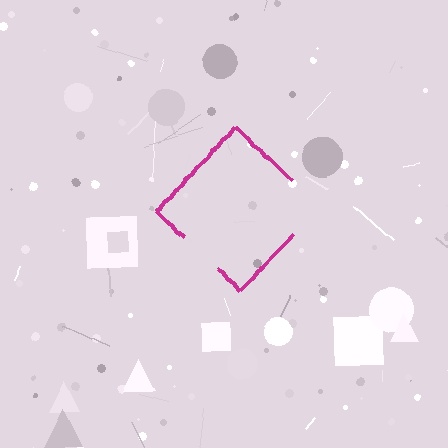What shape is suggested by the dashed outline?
The dashed outline suggests a diamond.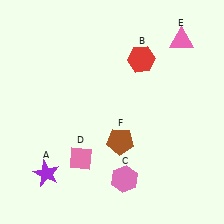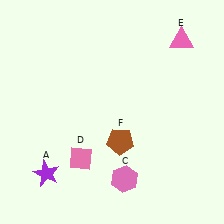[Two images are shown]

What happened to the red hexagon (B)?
The red hexagon (B) was removed in Image 2. It was in the top-right area of Image 1.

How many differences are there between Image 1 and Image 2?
There is 1 difference between the two images.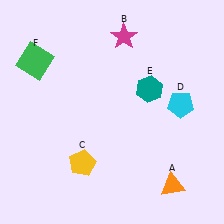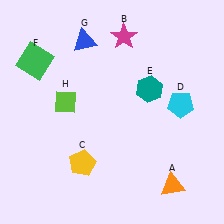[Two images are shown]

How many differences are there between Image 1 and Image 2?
There are 2 differences between the two images.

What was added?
A blue triangle (G), a lime diamond (H) were added in Image 2.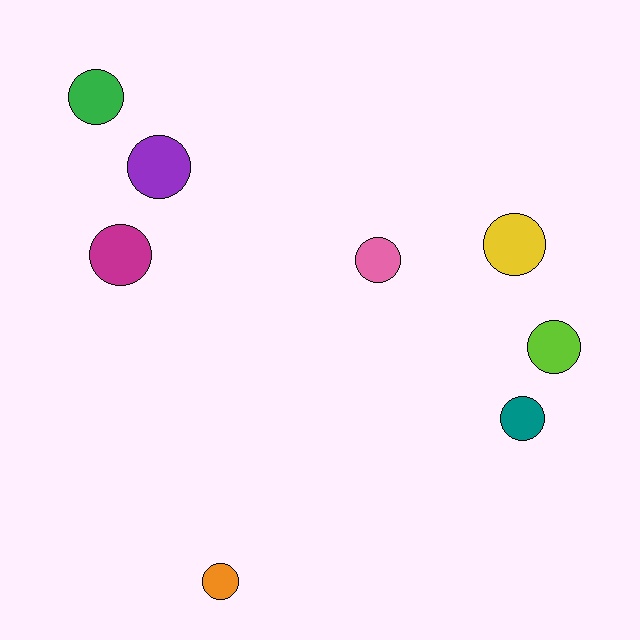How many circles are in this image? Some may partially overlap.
There are 8 circles.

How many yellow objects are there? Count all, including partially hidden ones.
There is 1 yellow object.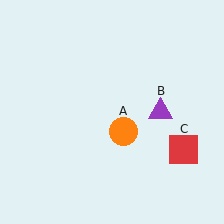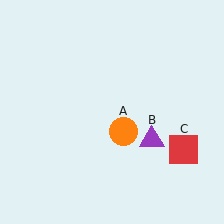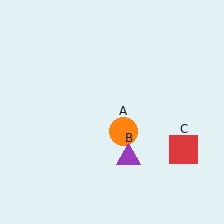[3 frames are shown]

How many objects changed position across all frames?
1 object changed position: purple triangle (object B).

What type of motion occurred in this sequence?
The purple triangle (object B) rotated clockwise around the center of the scene.